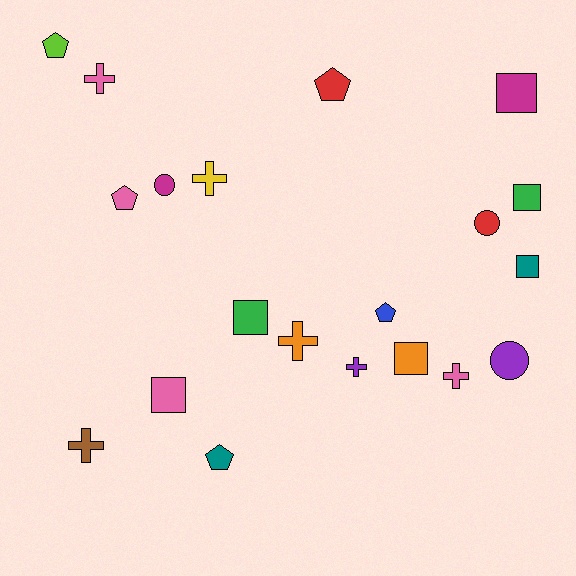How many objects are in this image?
There are 20 objects.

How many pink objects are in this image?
There are 4 pink objects.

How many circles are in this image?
There are 3 circles.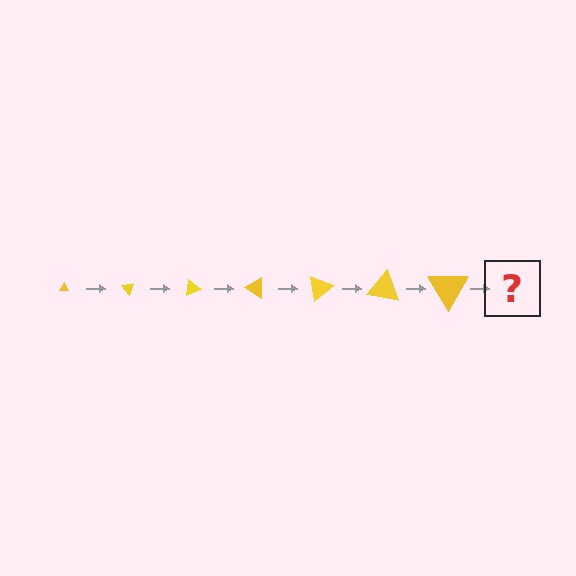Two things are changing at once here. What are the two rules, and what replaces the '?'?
The two rules are that the triangle grows larger each step and it rotates 50 degrees each step. The '?' should be a triangle, larger than the previous one and rotated 350 degrees from the start.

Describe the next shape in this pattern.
It should be a triangle, larger than the previous one and rotated 350 degrees from the start.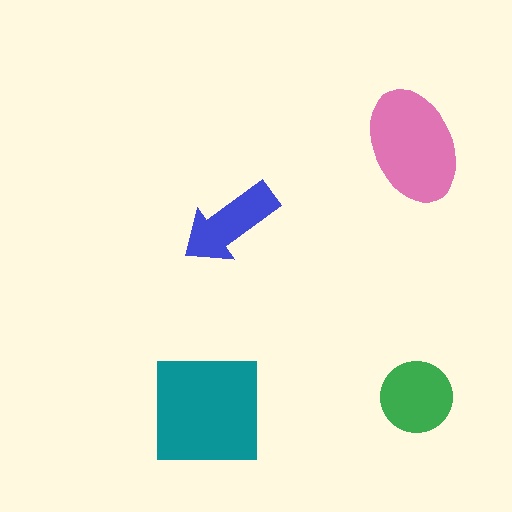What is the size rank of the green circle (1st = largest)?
3rd.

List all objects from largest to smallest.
The teal square, the pink ellipse, the green circle, the blue arrow.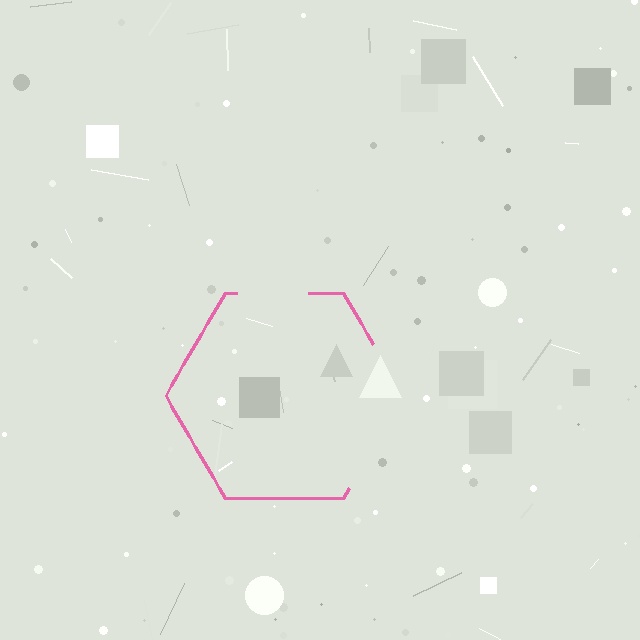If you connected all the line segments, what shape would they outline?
They would outline a hexagon.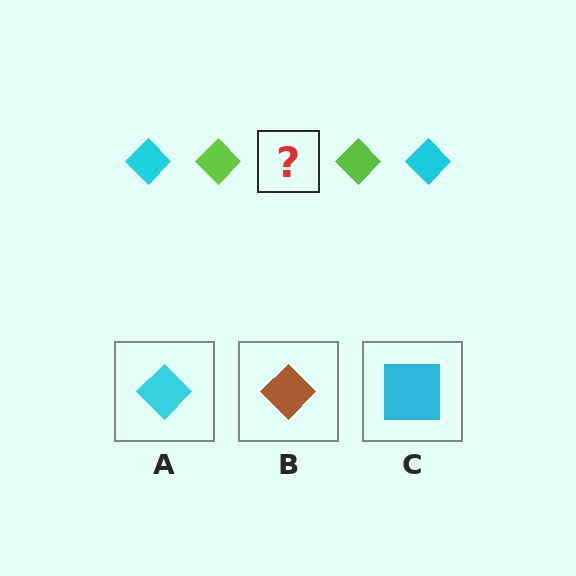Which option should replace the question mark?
Option A.